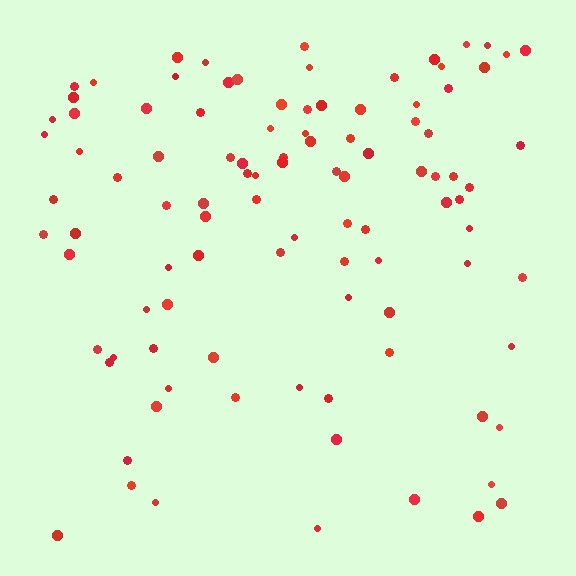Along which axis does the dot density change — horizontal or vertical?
Vertical.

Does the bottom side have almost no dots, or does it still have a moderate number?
Still a moderate number, just noticeably fewer than the top.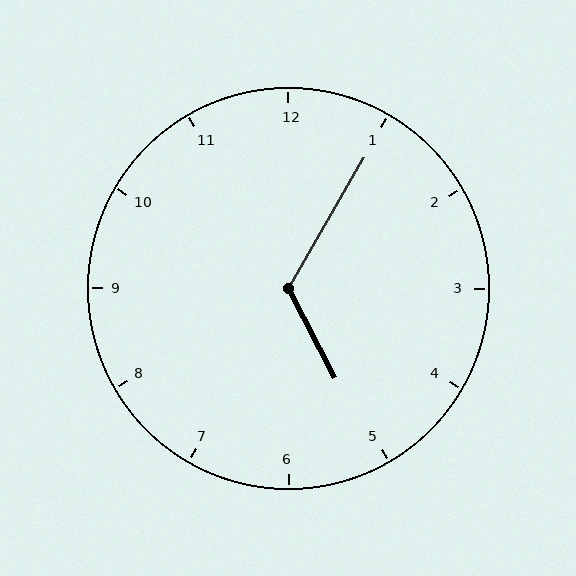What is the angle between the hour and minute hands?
Approximately 122 degrees.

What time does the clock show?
5:05.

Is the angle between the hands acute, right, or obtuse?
It is obtuse.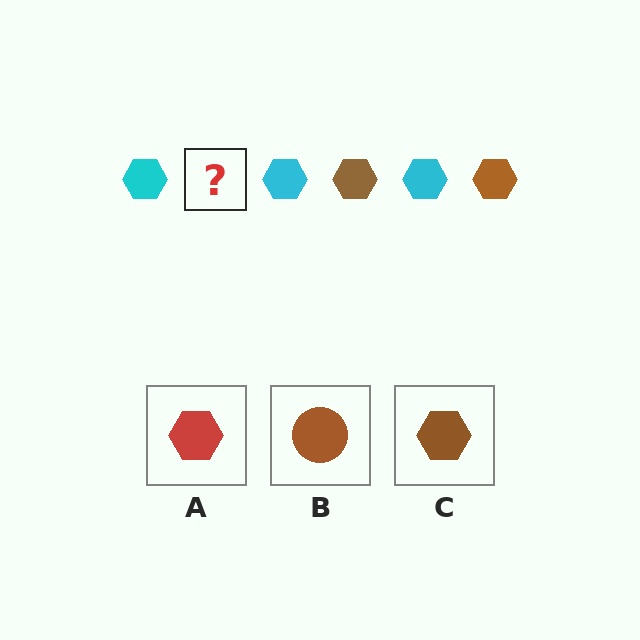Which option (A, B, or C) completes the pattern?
C.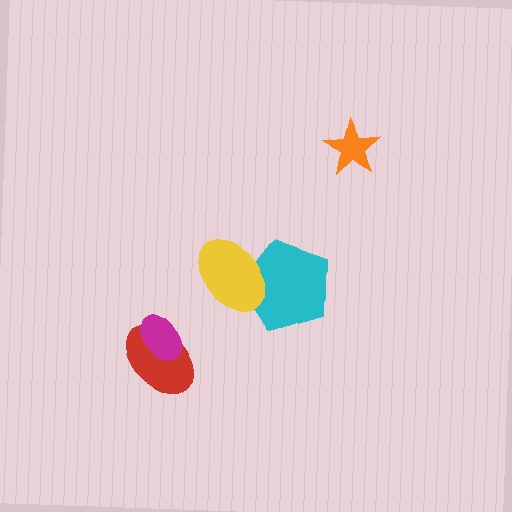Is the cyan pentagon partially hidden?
Yes, it is partially covered by another shape.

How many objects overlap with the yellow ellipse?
1 object overlaps with the yellow ellipse.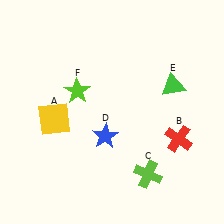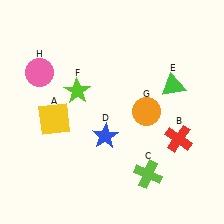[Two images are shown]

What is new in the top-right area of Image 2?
An orange circle (G) was added in the top-right area of Image 2.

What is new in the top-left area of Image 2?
A pink circle (H) was added in the top-left area of Image 2.